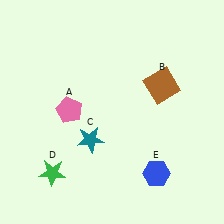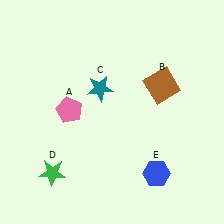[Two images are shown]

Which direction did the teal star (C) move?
The teal star (C) moved up.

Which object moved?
The teal star (C) moved up.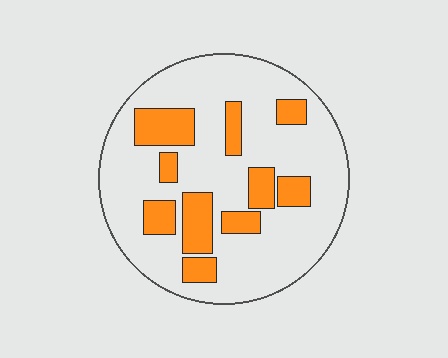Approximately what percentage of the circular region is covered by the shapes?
Approximately 25%.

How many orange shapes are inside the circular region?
10.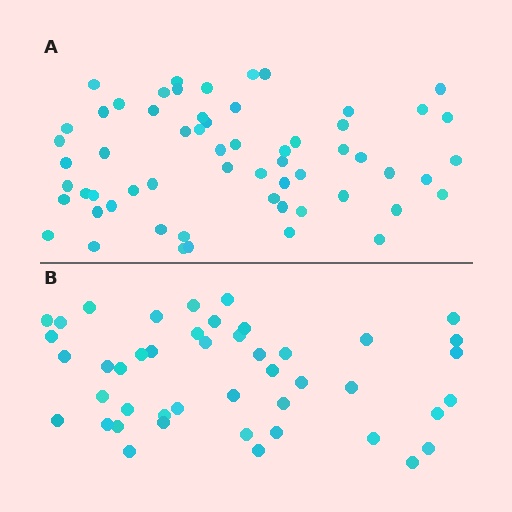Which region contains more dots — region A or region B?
Region A (the top region) has more dots.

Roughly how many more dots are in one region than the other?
Region A has approximately 15 more dots than region B.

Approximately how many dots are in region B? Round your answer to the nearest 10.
About 40 dots. (The exact count is 45, which rounds to 40.)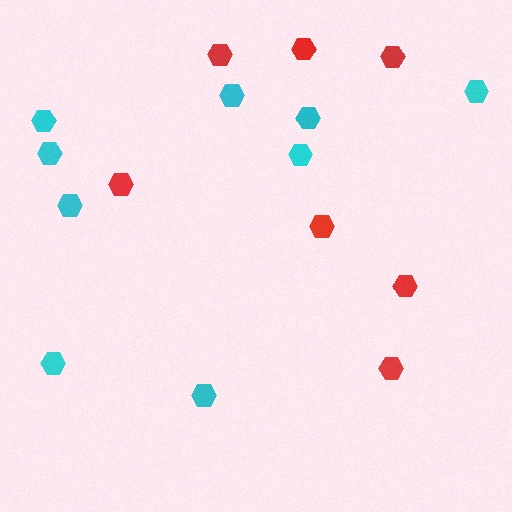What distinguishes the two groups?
There are 2 groups: one group of red hexagons (7) and one group of cyan hexagons (9).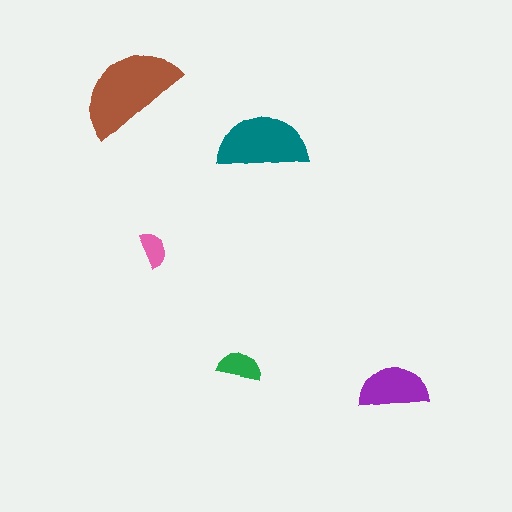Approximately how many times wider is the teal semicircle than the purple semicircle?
About 1.5 times wider.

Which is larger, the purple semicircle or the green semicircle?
The purple one.